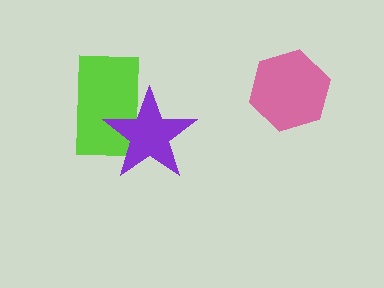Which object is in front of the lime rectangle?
The purple star is in front of the lime rectangle.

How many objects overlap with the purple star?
1 object overlaps with the purple star.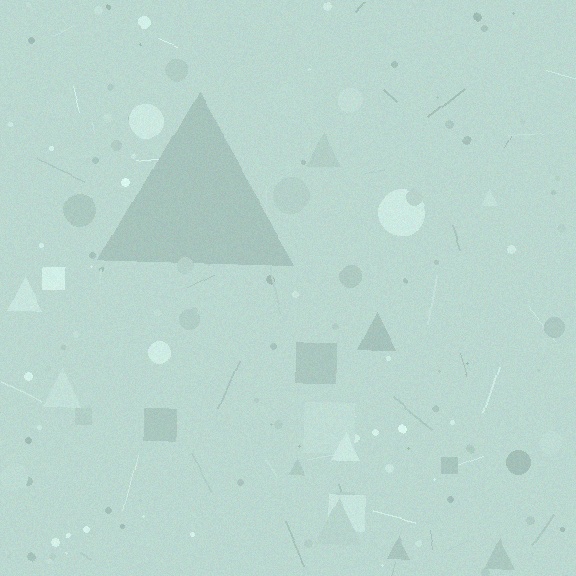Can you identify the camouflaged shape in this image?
The camouflaged shape is a triangle.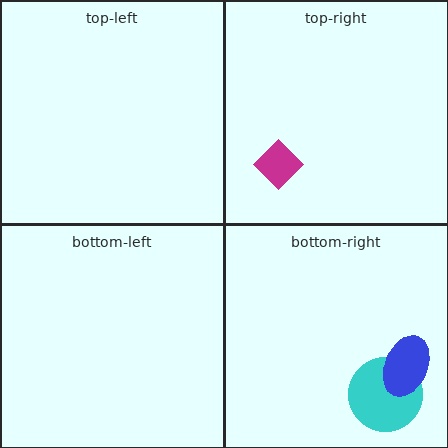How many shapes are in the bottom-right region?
2.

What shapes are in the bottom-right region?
The cyan circle, the blue ellipse.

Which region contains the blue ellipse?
The bottom-right region.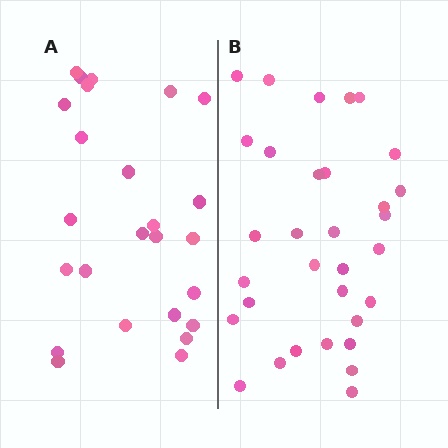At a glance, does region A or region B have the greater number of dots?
Region B (the right region) has more dots.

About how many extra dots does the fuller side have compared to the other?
Region B has roughly 8 or so more dots than region A.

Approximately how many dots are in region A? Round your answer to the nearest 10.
About 20 dots. (The exact count is 25, which rounds to 20.)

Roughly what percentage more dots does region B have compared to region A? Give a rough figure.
About 30% more.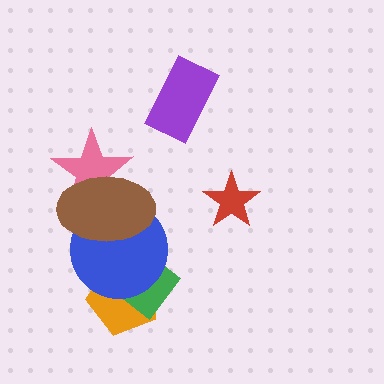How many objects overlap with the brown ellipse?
2 objects overlap with the brown ellipse.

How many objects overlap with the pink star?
2 objects overlap with the pink star.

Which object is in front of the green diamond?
The blue circle is in front of the green diamond.